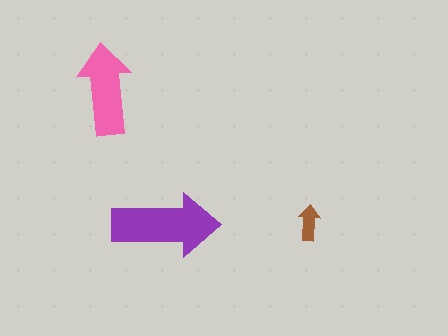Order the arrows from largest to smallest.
the purple one, the pink one, the brown one.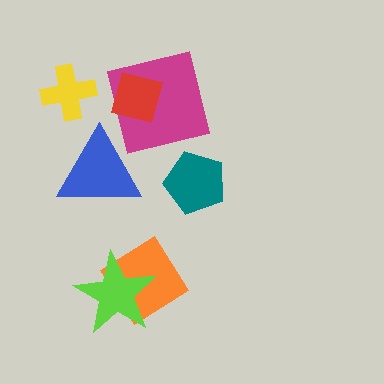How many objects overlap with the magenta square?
1 object overlaps with the magenta square.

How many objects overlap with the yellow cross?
0 objects overlap with the yellow cross.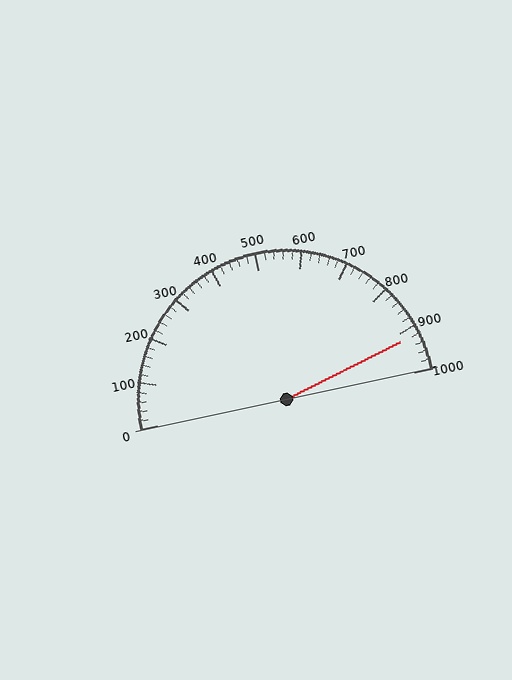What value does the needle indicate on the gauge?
The needle indicates approximately 920.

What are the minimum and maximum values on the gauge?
The gauge ranges from 0 to 1000.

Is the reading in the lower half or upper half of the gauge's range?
The reading is in the upper half of the range (0 to 1000).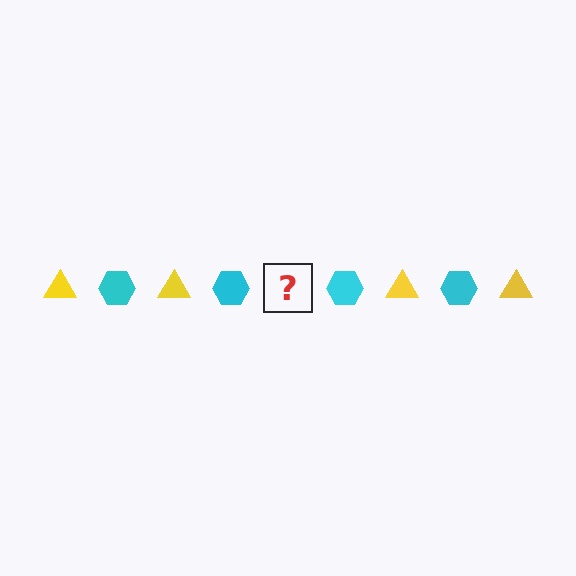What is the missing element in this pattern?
The missing element is a yellow triangle.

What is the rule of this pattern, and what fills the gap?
The rule is that the pattern alternates between yellow triangle and cyan hexagon. The gap should be filled with a yellow triangle.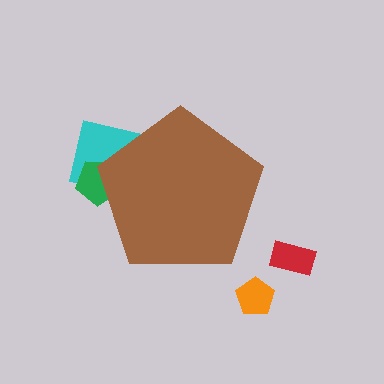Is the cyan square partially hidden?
Yes, the cyan square is partially hidden behind the brown pentagon.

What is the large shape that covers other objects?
A brown pentagon.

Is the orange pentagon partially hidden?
No, the orange pentagon is fully visible.